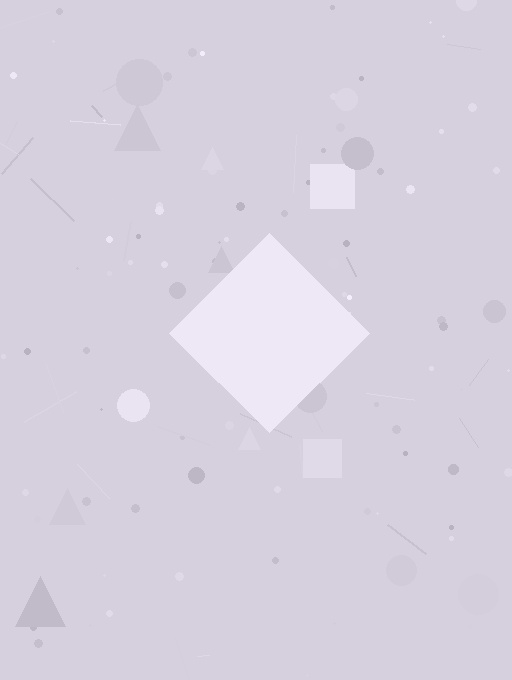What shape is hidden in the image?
A diamond is hidden in the image.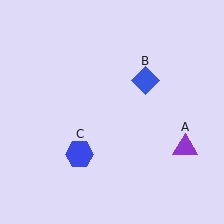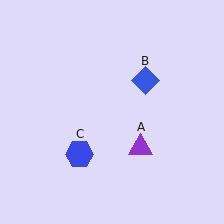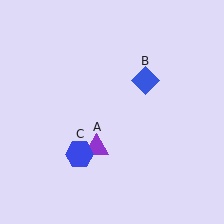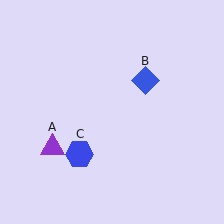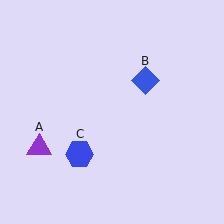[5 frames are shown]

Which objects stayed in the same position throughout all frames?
Blue diamond (object B) and blue hexagon (object C) remained stationary.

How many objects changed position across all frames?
1 object changed position: purple triangle (object A).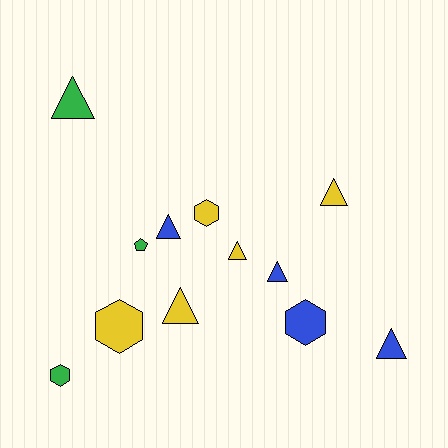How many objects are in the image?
There are 12 objects.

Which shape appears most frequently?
Triangle, with 7 objects.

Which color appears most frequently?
Yellow, with 5 objects.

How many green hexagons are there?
There is 1 green hexagon.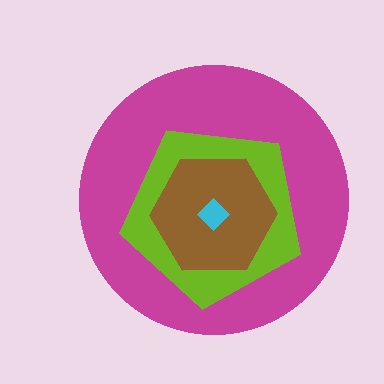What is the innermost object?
The cyan diamond.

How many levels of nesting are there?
4.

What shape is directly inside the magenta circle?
The lime pentagon.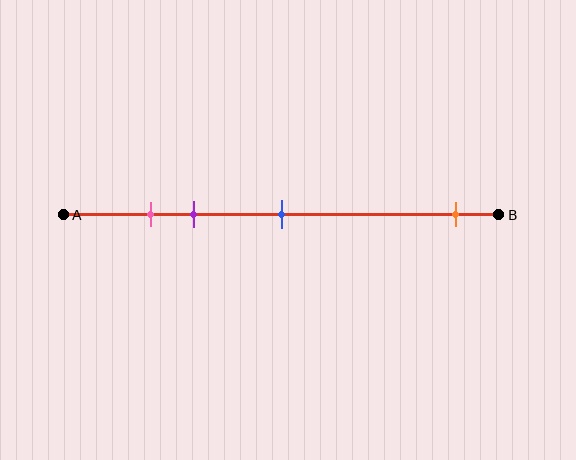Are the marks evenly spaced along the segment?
No, the marks are not evenly spaced.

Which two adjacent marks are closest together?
The pink and purple marks are the closest adjacent pair.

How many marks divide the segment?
There are 4 marks dividing the segment.